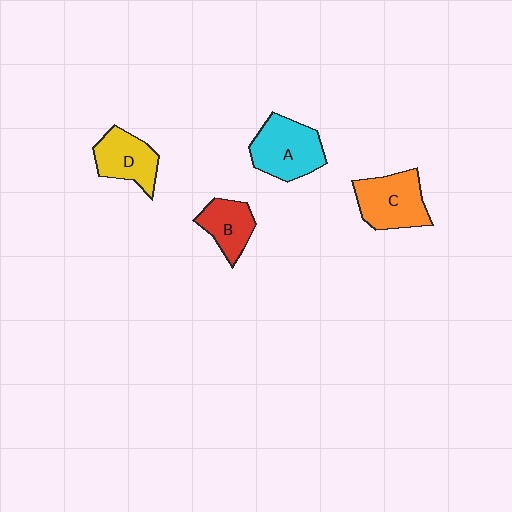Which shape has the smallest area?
Shape B (red).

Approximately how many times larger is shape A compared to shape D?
Approximately 1.3 times.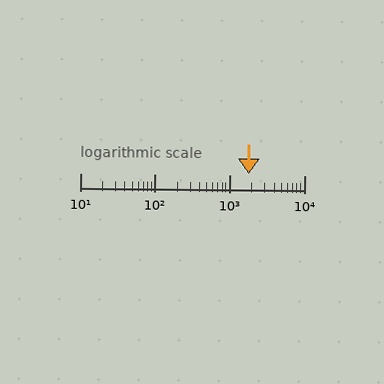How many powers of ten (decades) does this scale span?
The scale spans 3 decades, from 10 to 10000.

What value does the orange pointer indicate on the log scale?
The pointer indicates approximately 1800.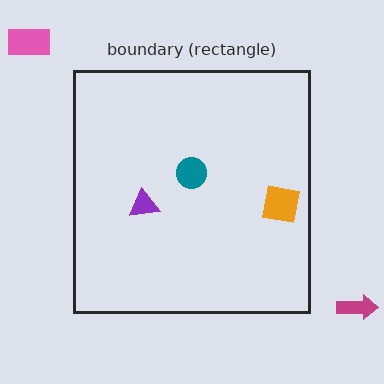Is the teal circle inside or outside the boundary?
Inside.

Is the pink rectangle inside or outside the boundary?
Outside.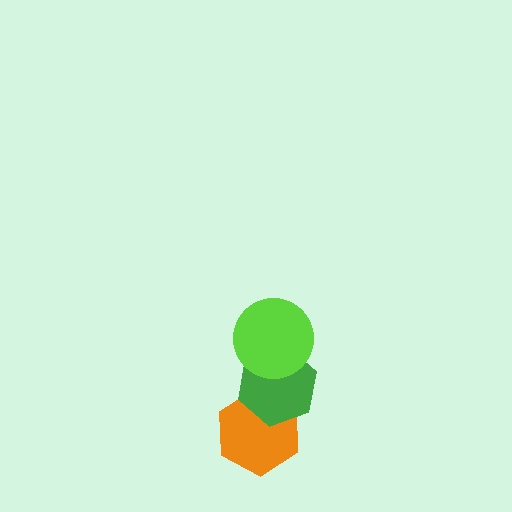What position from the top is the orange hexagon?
The orange hexagon is 3rd from the top.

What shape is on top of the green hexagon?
The lime circle is on top of the green hexagon.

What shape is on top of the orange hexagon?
The green hexagon is on top of the orange hexagon.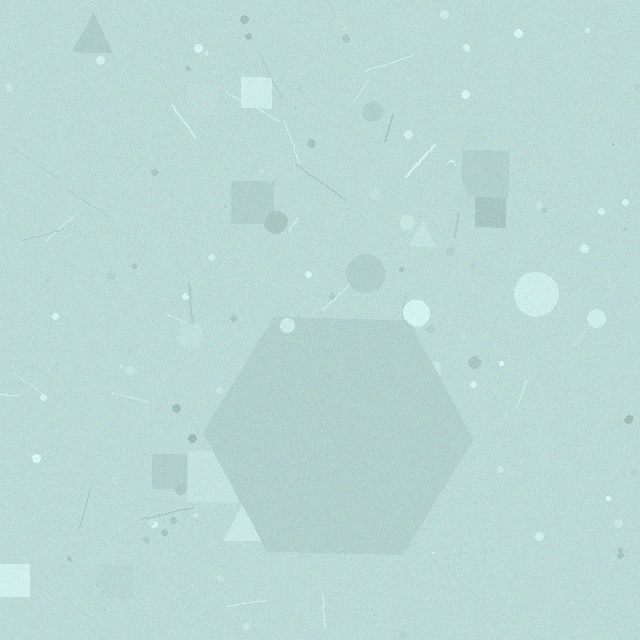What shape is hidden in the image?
A hexagon is hidden in the image.